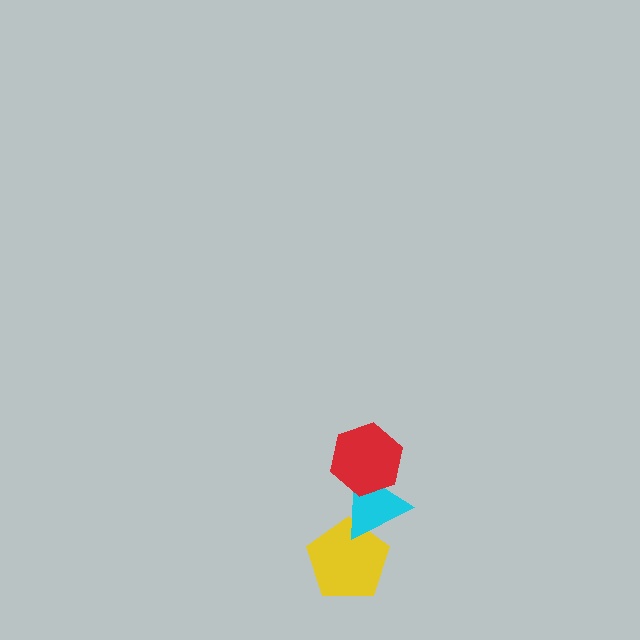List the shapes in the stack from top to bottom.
From top to bottom: the red hexagon, the cyan triangle, the yellow pentagon.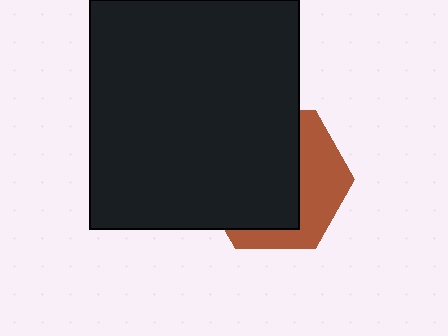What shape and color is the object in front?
The object in front is a black rectangle.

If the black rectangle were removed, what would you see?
You would see the complete brown hexagon.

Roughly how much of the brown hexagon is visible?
A small part of it is visible (roughly 38%).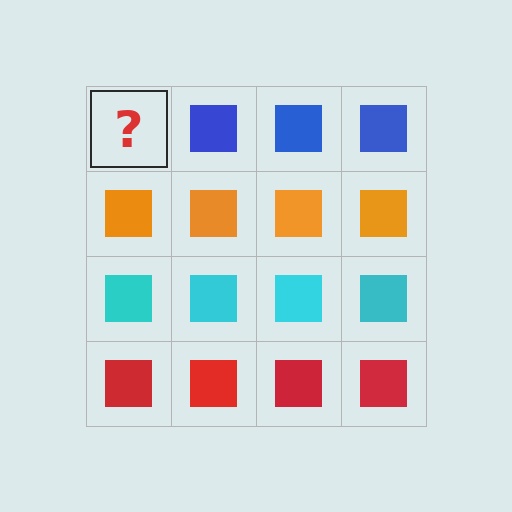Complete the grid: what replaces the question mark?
The question mark should be replaced with a blue square.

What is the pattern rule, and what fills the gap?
The rule is that each row has a consistent color. The gap should be filled with a blue square.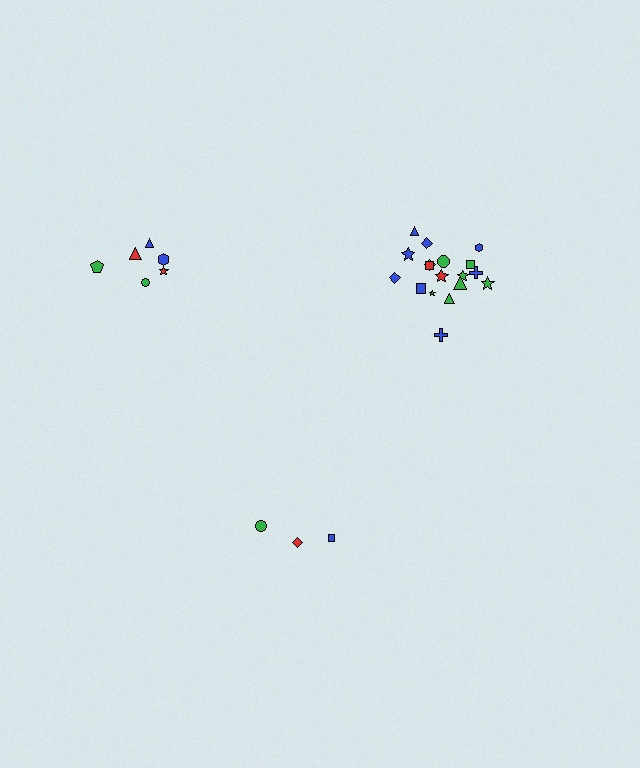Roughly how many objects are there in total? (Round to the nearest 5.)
Roughly 25 objects in total.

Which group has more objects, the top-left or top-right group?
The top-right group.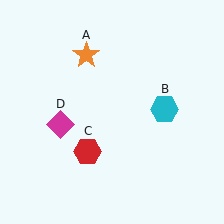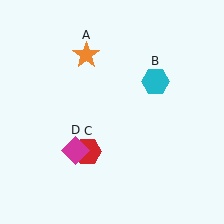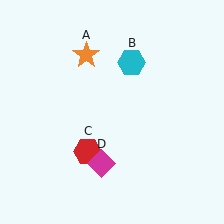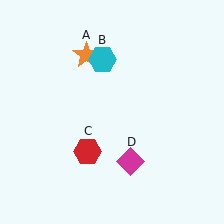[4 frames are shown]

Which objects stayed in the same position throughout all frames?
Orange star (object A) and red hexagon (object C) remained stationary.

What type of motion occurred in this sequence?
The cyan hexagon (object B), magenta diamond (object D) rotated counterclockwise around the center of the scene.